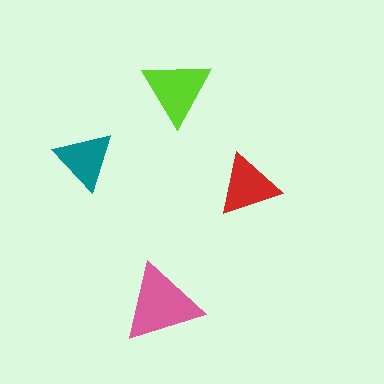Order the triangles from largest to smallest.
the pink one, the lime one, the red one, the teal one.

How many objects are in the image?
There are 4 objects in the image.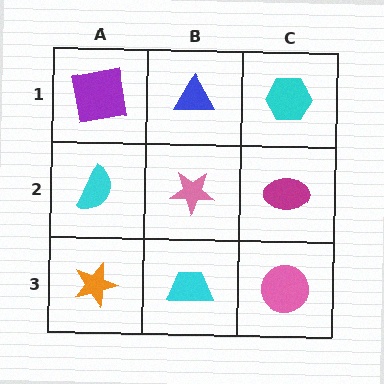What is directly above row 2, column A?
A purple square.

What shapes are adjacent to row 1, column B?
A pink star (row 2, column B), a purple square (row 1, column A), a cyan hexagon (row 1, column C).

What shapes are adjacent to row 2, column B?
A blue triangle (row 1, column B), a cyan trapezoid (row 3, column B), a cyan semicircle (row 2, column A), a magenta ellipse (row 2, column C).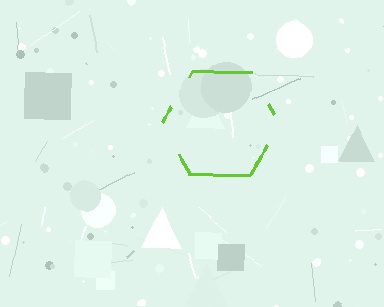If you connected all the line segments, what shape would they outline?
They would outline a hexagon.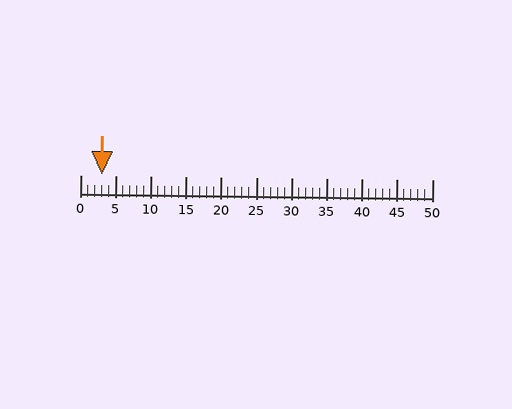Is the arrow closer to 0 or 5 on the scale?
The arrow is closer to 5.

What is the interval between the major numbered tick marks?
The major tick marks are spaced 5 units apart.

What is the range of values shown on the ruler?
The ruler shows values from 0 to 50.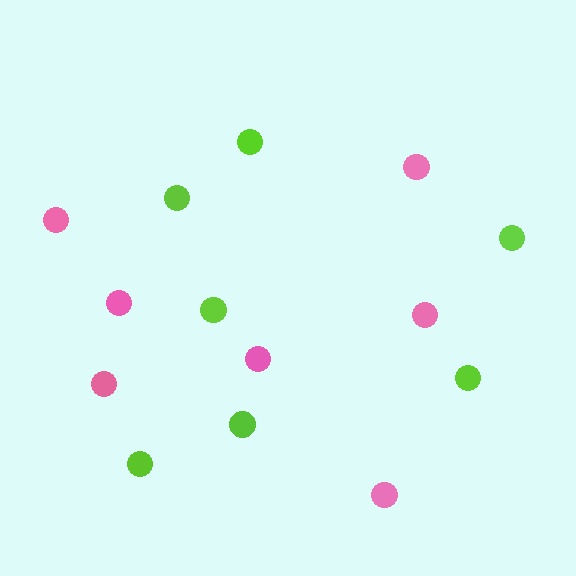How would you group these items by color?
There are 2 groups: one group of pink circles (7) and one group of lime circles (7).